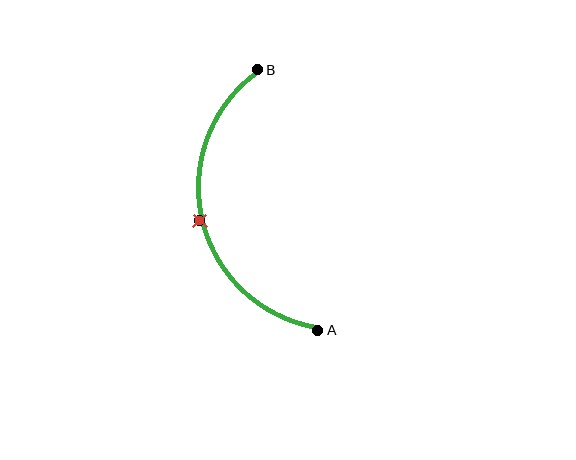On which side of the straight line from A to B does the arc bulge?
The arc bulges to the left of the straight line connecting A and B.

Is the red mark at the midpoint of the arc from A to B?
Yes. The red mark lies on the arc at equal arc-length from both A and B — it is the arc midpoint.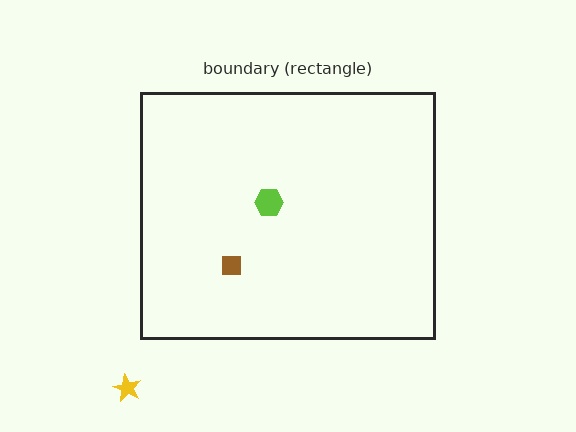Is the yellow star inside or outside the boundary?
Outside.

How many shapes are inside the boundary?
2 inside, 1 outside.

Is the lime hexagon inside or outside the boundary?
Inside.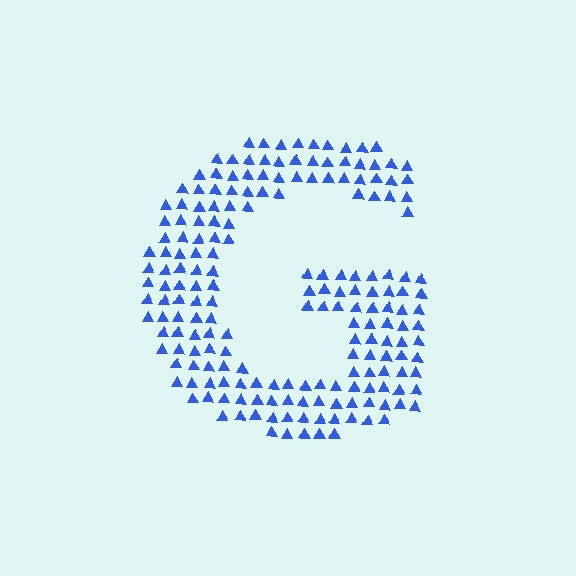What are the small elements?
The small elements are triangles.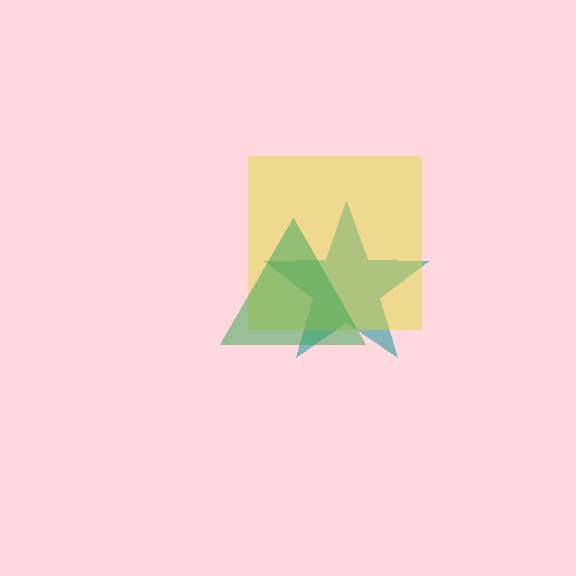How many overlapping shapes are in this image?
There are 3 overlapping shapes in the image.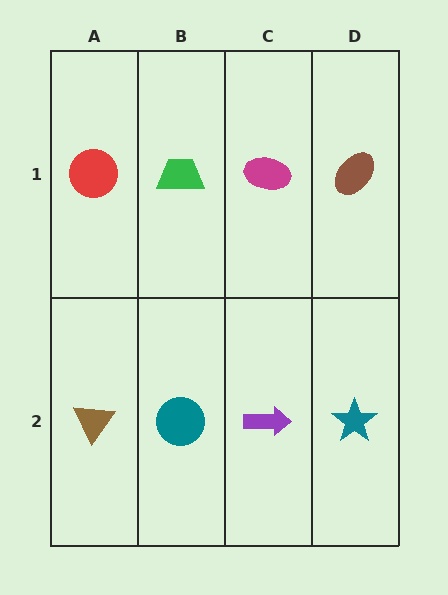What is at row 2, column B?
A teal circle.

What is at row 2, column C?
A purple arrow.